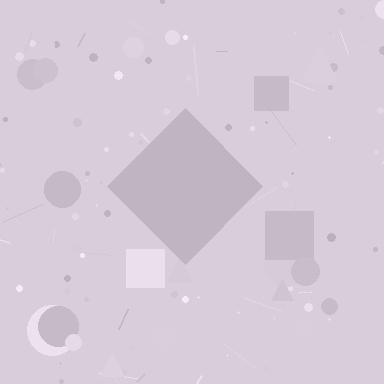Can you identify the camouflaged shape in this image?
The camouflaged shape is a diamond.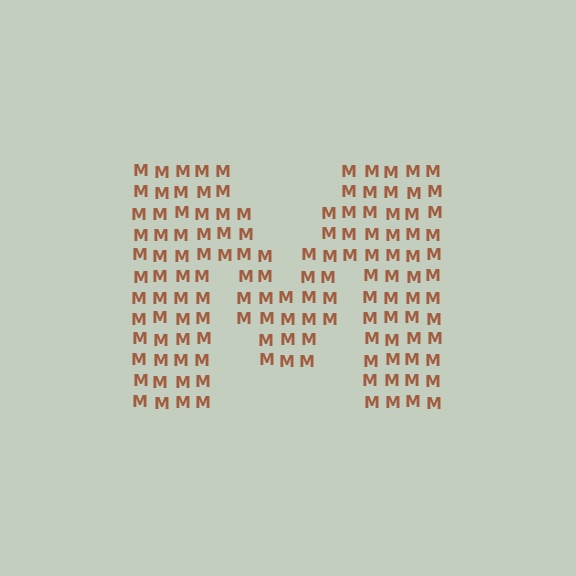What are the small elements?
The small elements are letter M's.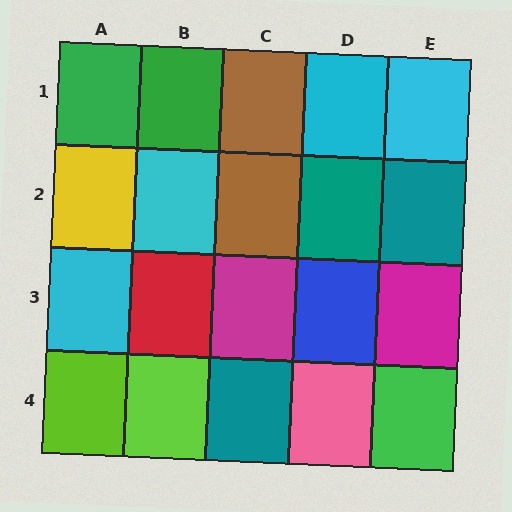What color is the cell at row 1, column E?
Cyan.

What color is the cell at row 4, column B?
Lime.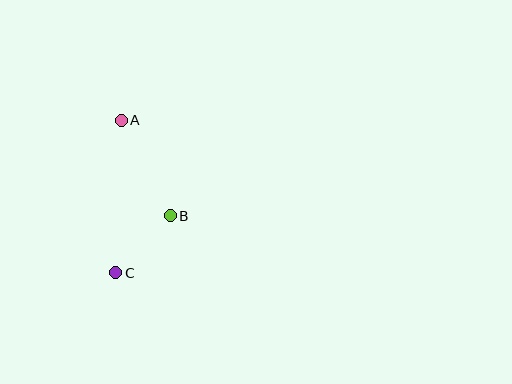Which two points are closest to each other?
Points B and C are closest to each other.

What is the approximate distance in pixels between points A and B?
The distance between A and B is approximately 107 pixels.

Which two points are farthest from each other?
Points A and C are farthest from each other.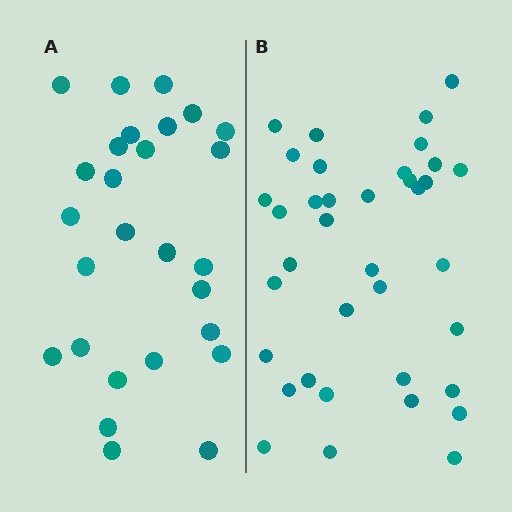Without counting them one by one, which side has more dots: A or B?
Region B (the right region) has more dots.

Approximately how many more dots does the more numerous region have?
Region B has roughly 10 or so more dots than region A.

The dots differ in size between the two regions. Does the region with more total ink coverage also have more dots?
No. Region A has more total ink coverage because its dots are larger, but region B actually contains more individual dots. Total area can be misleading — the number of items is what matters here.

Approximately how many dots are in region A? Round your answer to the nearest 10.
About 30 dots. (The exact count is 27, which rounds to 30.)